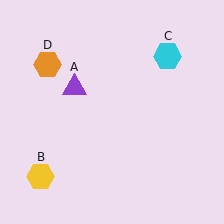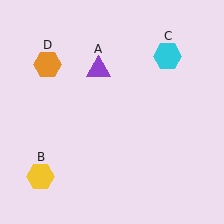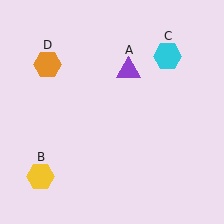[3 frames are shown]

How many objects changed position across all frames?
1 object changed position: purple triangle (object A).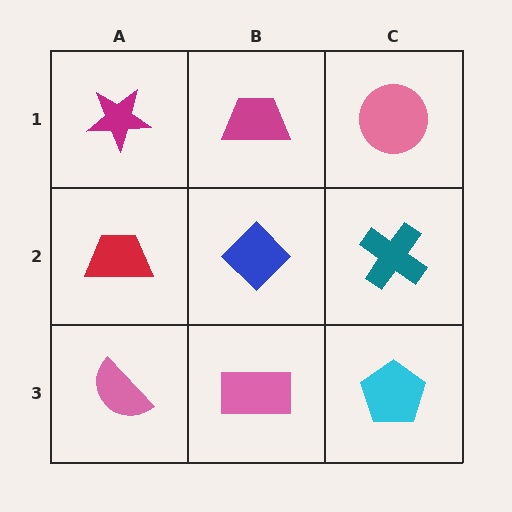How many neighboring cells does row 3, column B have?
3.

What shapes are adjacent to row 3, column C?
A teal cross (row 2, column C), a pink rectangle (row 3, column B).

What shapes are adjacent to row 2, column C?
A pink circle (row 1, column C), a cyan pentagon (row 3, column C), a blue diamond (row 2, column B).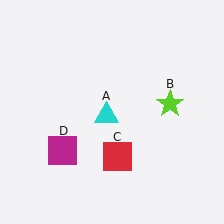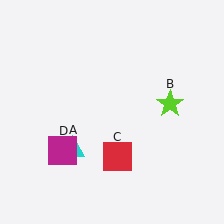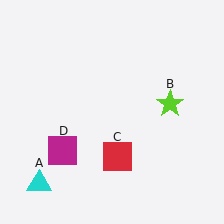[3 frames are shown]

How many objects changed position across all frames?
1 object changed position: cyan triangle (object A).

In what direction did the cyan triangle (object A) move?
The cyan triangle (object A) moved down and to the left.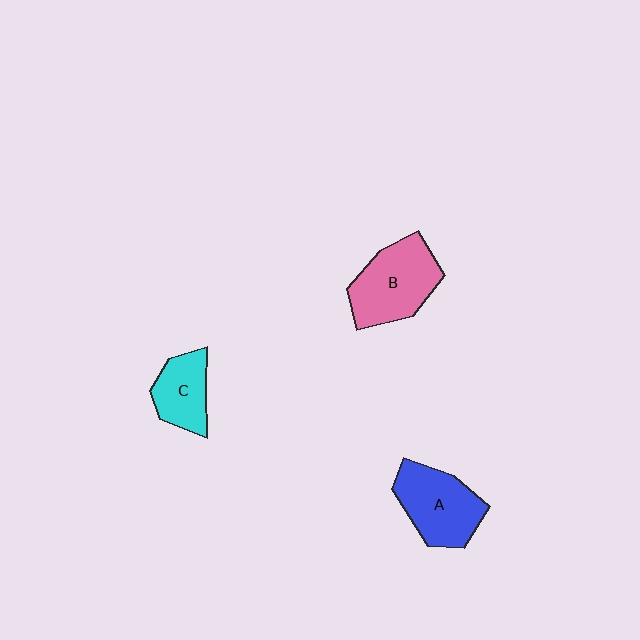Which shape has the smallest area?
Shape C (cyan).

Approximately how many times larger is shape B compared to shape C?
Approximately 1.6 times.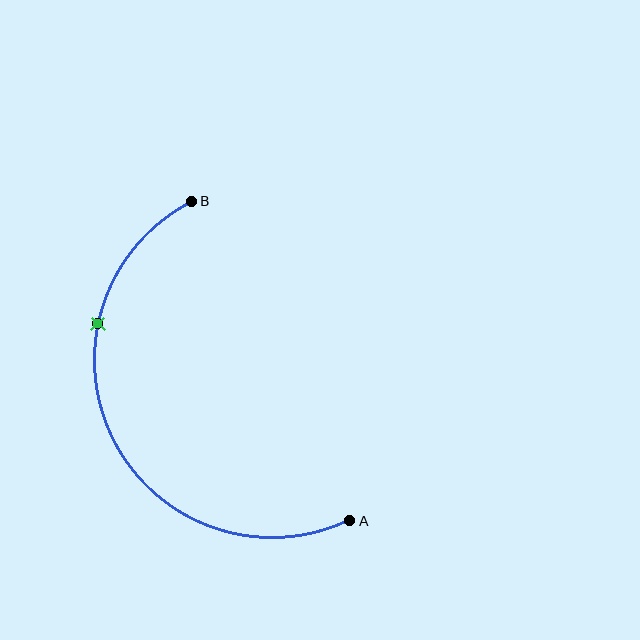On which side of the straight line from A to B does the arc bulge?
The arc bulges to the left of the straight line connecting A and B.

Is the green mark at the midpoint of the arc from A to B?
No. The green mark lies on the arc but is closer to endpoint B. The arc midpoint would be at the point on the curve equidistant along the arc from both A and B.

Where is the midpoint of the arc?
The arc midpoint is the point on the curve farthest from the straight line joining A and B. It sits to the left of that line.